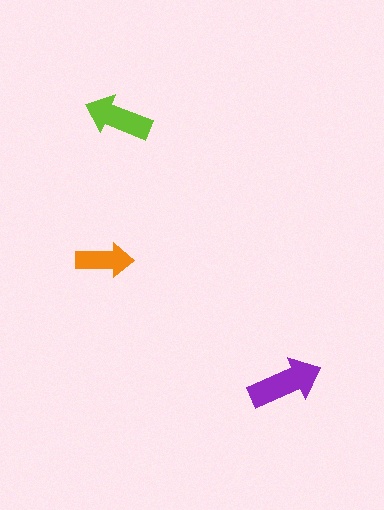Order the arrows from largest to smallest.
the purple one, the lime one, the orange one.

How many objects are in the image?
There are 3 objects in the image.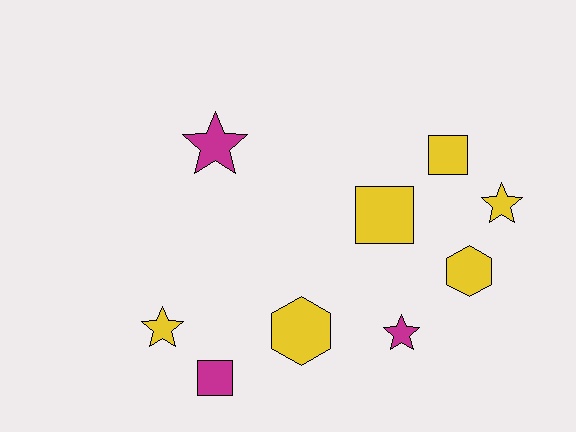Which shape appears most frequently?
Star, with 4 objects.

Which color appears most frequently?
Yellow, with 6 objects.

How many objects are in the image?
There are 9 objects.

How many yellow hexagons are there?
There are 2 yellow hexagons.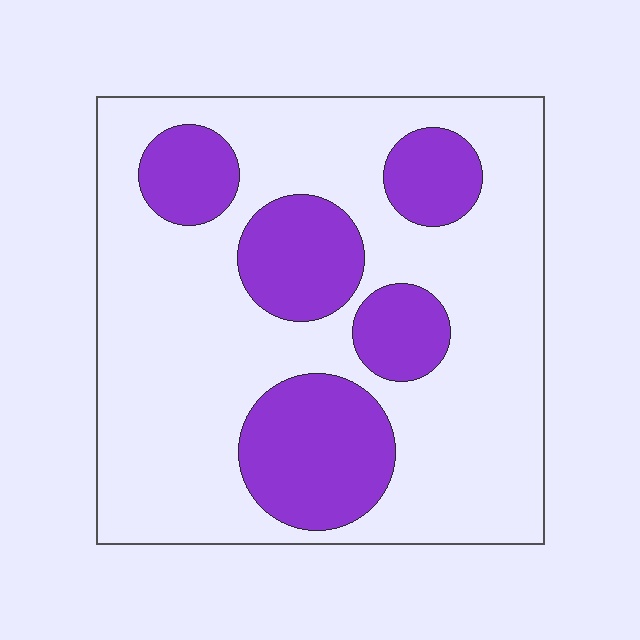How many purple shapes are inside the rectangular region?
5.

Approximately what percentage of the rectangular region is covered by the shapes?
Approximately 30%.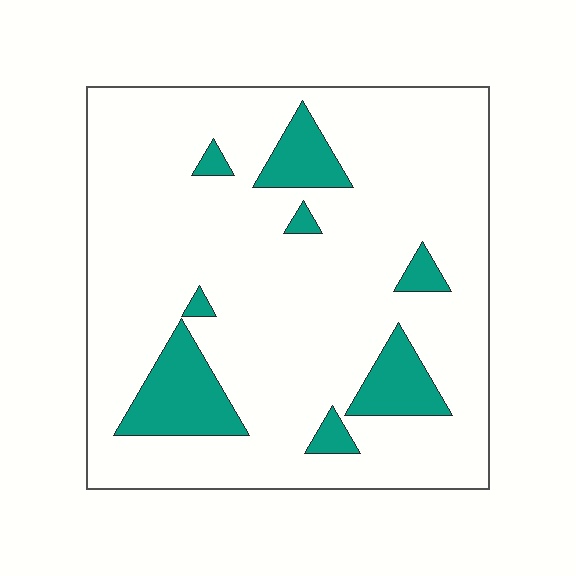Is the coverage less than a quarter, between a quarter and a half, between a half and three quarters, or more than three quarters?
Less than a quarter.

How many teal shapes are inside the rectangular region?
8.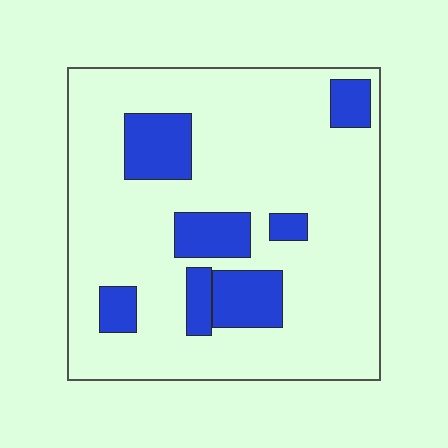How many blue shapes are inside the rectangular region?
7.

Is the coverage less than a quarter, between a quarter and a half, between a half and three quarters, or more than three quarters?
Less than a quarter.